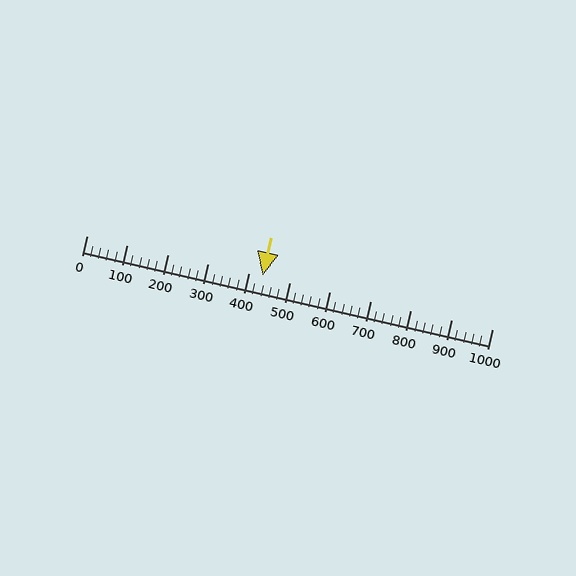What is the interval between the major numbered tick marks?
The major tick marks are spaced 100 units apart.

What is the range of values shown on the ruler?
The ruler shows values from 0 to 1000.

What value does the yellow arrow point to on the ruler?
The yellow arrow points to approximately 434.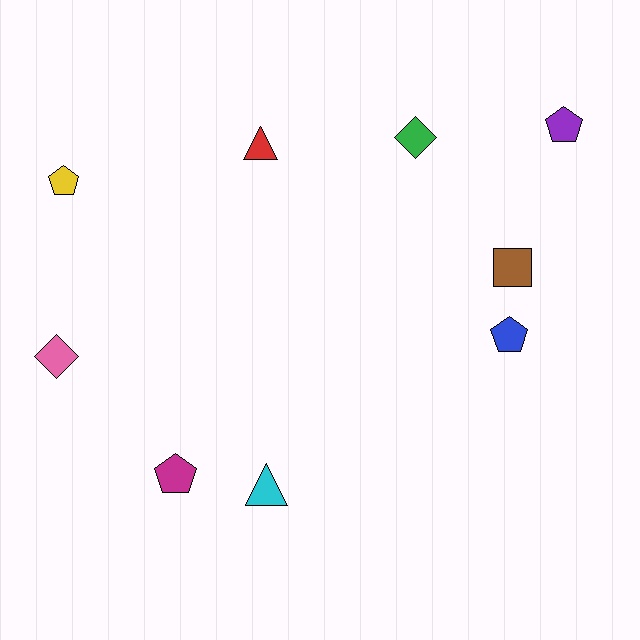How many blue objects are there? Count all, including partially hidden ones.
There is 1 blue object.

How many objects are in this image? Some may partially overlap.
There are 9 objects.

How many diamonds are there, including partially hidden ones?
There are 2 diamonds.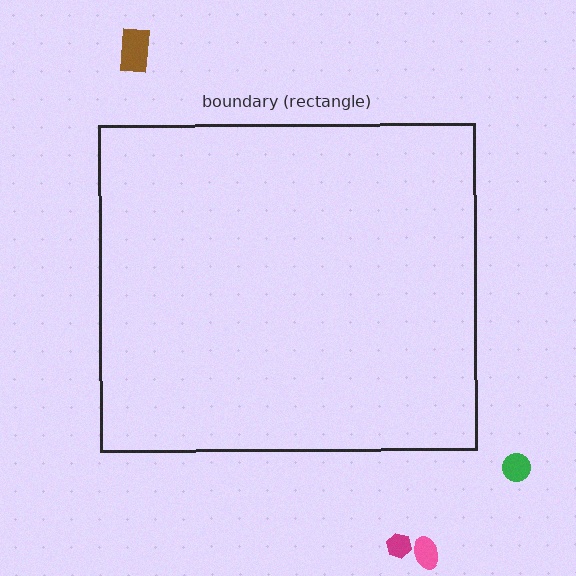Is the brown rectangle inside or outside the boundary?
Outside.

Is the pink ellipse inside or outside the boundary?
Outside.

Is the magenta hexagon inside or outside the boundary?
Outside.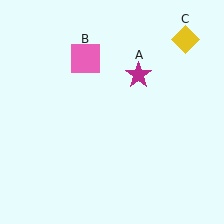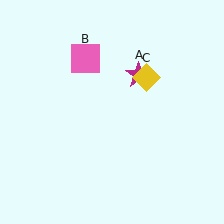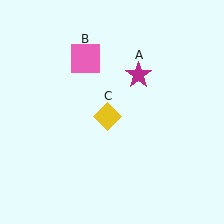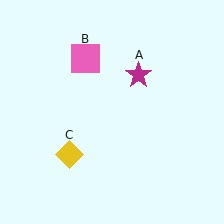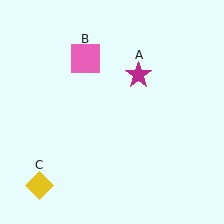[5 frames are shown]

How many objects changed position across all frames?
1 object changed position: yellow diamond (object C).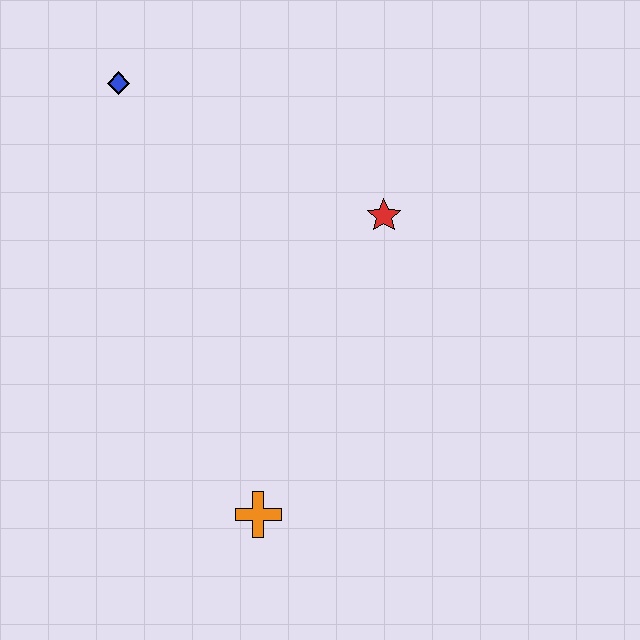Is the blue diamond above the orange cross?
Yes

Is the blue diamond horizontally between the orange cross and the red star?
No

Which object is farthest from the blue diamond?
The orange cross is farthest from the blue diamond.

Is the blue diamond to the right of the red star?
No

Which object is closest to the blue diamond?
The red star is closest to the blue diamond.